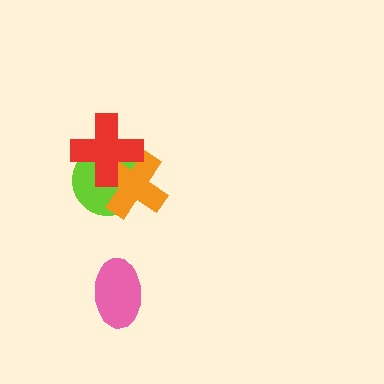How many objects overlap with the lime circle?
2 objects overlap with the lime circle.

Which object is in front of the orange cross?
The red cross is in front of the orange cross.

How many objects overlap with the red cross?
2 objects overlap with the red cross.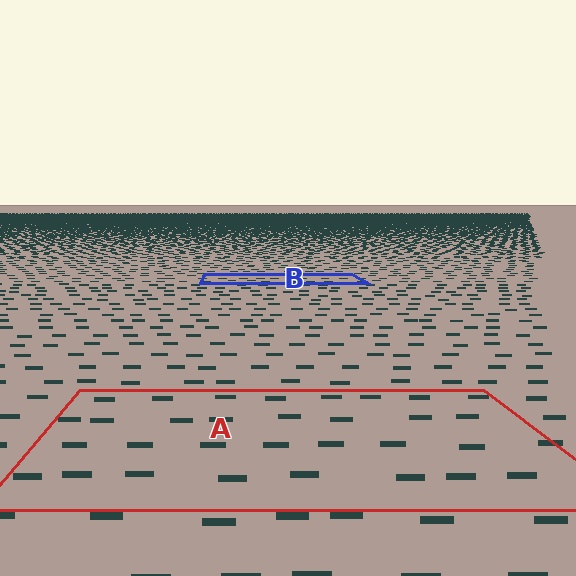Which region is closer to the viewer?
Region A is closer. The texture elements there are larger and more spread out.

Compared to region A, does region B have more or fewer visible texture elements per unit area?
Region B has more texture elements per unit area — they are packed more densely because it is farther away.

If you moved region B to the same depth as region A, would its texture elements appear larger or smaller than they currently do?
They would appear larger. At a closer depth, the same texture elements are projected at a bigger on-screen size.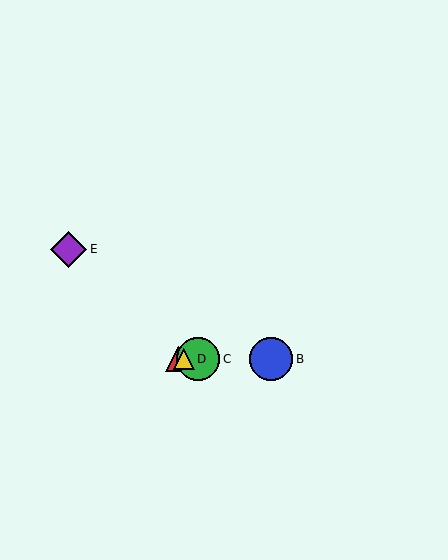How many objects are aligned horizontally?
4 objects (A, B, C, D) are aligned horizontally.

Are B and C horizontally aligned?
Yes, both are at y≈359.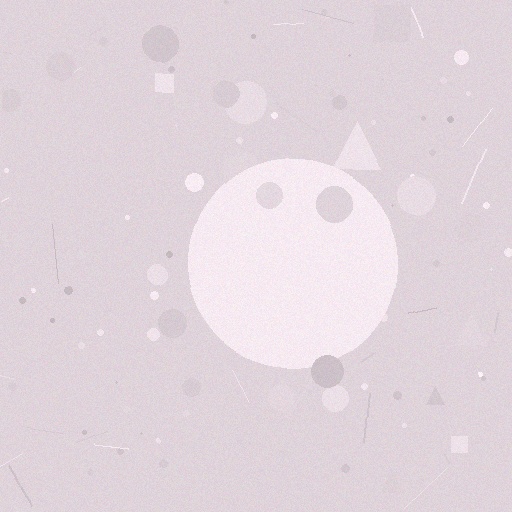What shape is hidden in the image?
A circle is hidden in the image.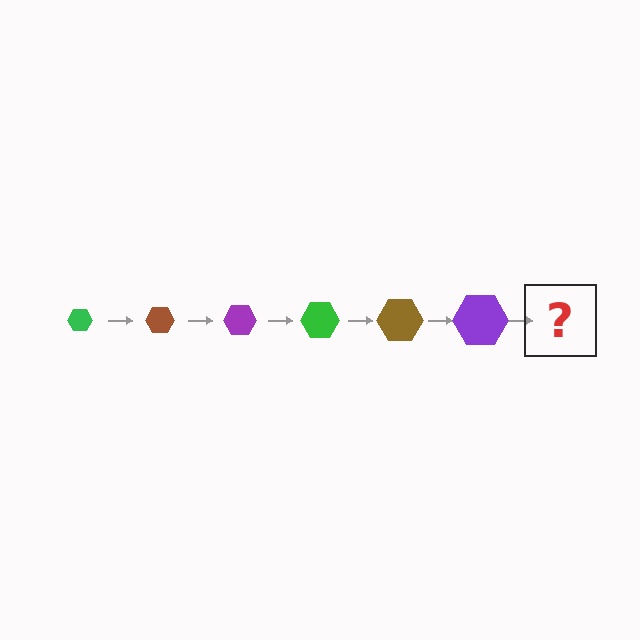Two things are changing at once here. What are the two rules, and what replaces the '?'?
The two rules are that the hexagon grows larger each step and the color cycles through green, brown, and purple. The '?' should be a green hexagon, larger than the previous one.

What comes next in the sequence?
The next element should be a green hexagon, larger than the previous one.